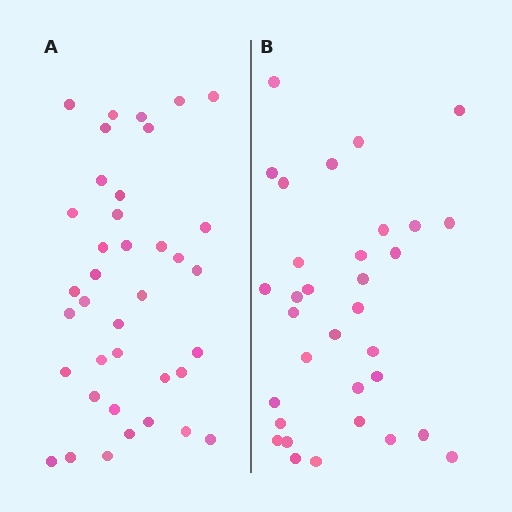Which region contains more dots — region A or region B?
Region A (the left region) has more dots.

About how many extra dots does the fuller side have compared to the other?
Region A has about 5 more dots than region B.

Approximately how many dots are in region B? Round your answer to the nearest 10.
About 30 dots. (The exact count is 33, which rounds to 30.)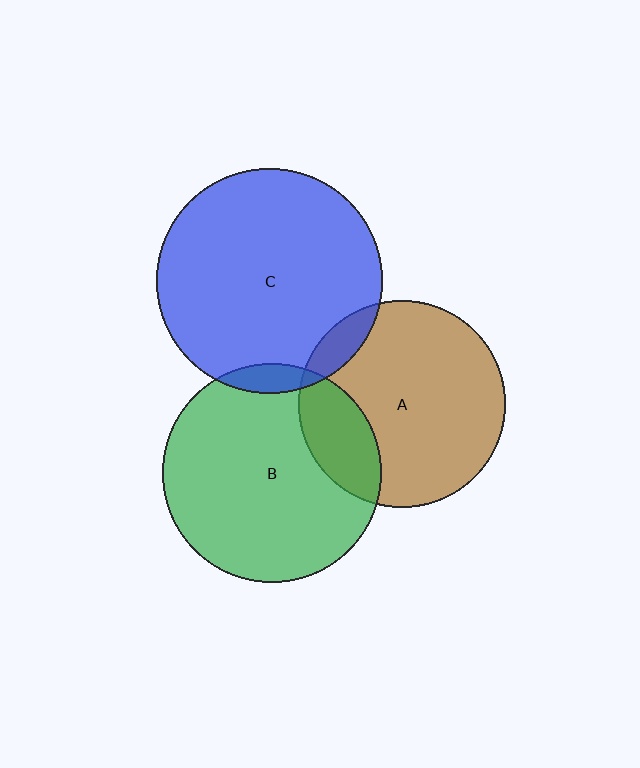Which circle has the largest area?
Circle C (blue).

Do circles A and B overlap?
Yes.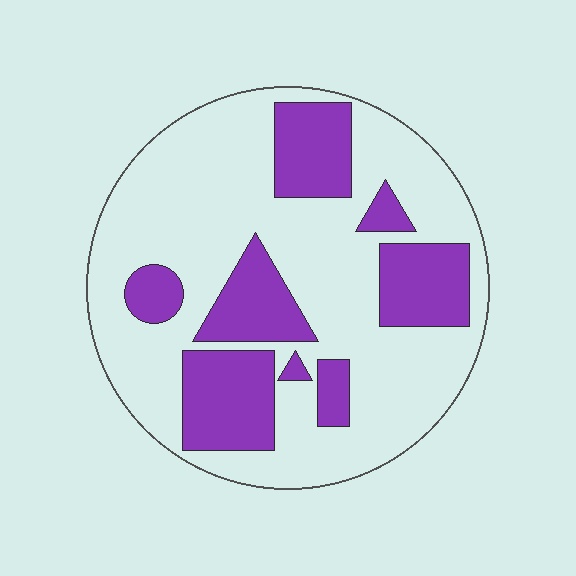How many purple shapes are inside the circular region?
8.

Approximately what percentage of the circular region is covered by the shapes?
Approximately 30%.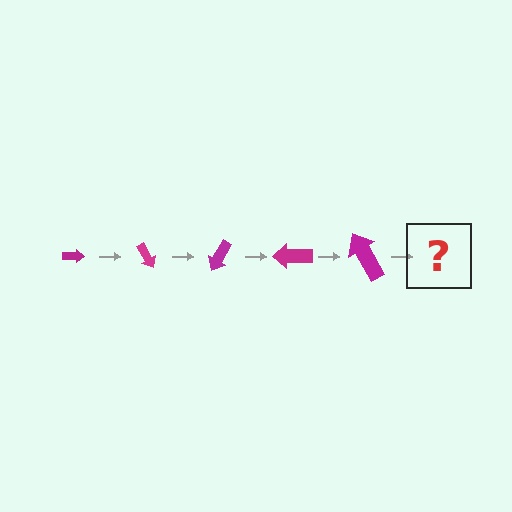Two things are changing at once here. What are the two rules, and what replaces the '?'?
The two rules are that the arrow grows larger each step and it rotates 60 degrees each step. The '?' should be an arrow, larger than the previous one and rotated 300 degrees from the start.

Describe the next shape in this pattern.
It should be an arrow, larger than the previous one and rotated 300 degrees from the start.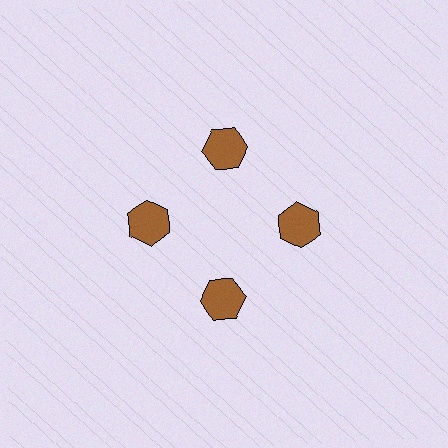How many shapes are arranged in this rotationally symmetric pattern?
There are 4 shapes, arranged in 4 groups of 1.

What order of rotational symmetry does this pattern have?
This pattern has 4-fold rotational symmetry.